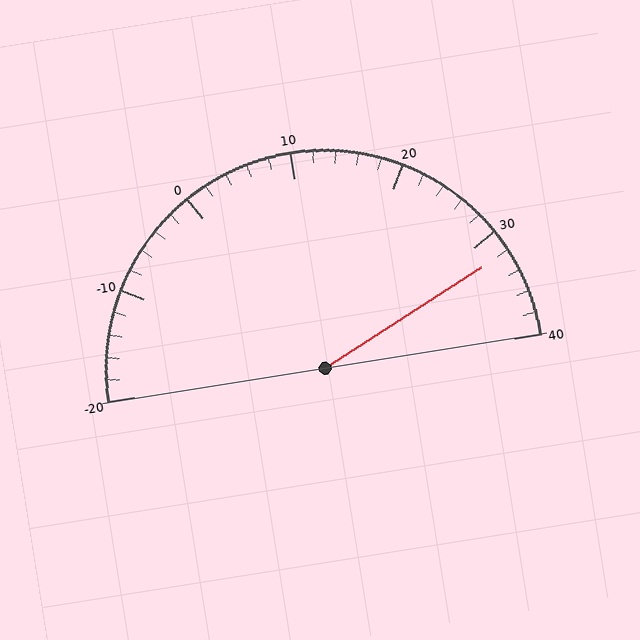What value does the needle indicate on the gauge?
The needle indicates approximately 32.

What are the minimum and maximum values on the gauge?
The gauge ranges from -20 to 40.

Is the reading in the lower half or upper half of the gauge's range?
The reading is in the upper half of the range (-20 to 40).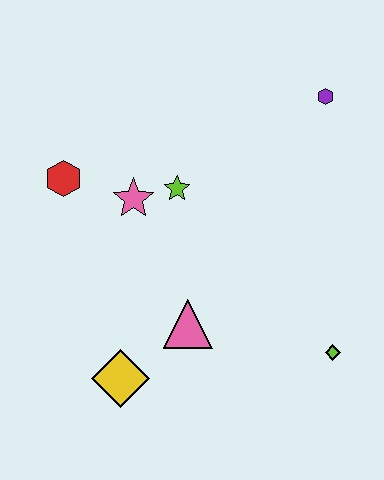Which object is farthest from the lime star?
The lime diamond is farthest from the lime star.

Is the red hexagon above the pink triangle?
Yes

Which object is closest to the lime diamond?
The pink triangle is closest to the lime diamond.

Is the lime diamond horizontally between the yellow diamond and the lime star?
No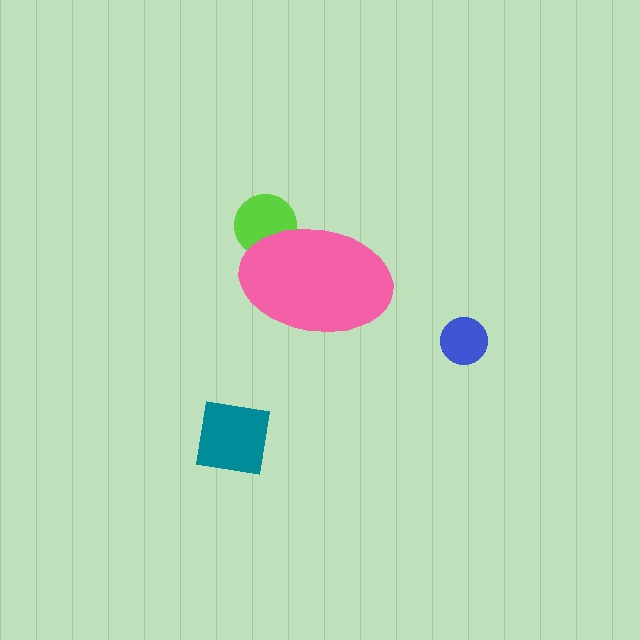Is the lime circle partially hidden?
Yes, the lime circle is partially hidden behind the pink ellipse.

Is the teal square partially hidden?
No, the teal square is fully visible.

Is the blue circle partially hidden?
No, the blue circle is fully visible.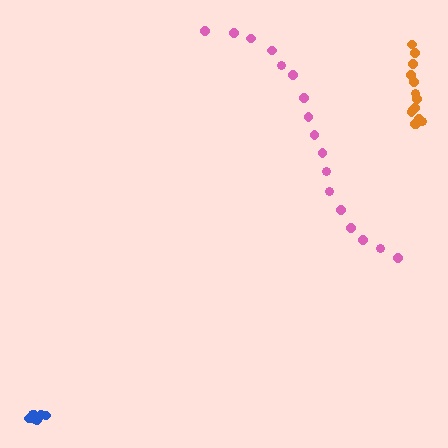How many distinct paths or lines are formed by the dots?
There are 3 distinct paths.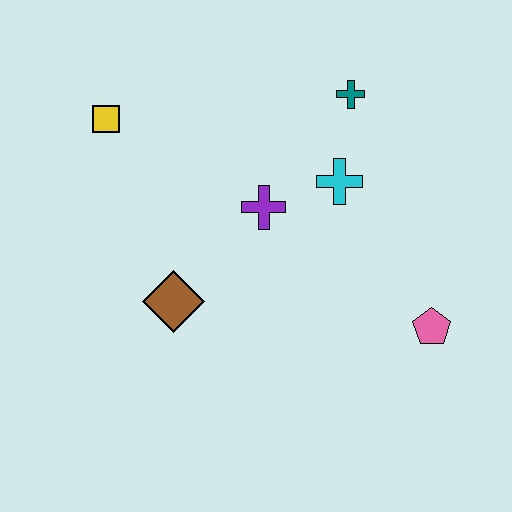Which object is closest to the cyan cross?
The purple cross is closest to the cyan cross.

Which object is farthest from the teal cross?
The brown diamond is farthest from the teal cross.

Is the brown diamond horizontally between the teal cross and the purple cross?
No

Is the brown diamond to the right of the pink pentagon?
No